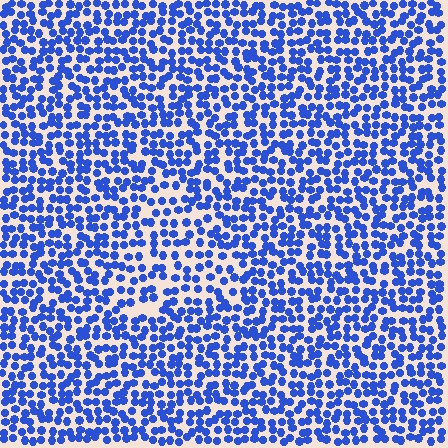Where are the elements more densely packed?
The elements are more densely packed outside the triangle boundary.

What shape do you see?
I see a triangle.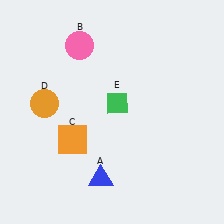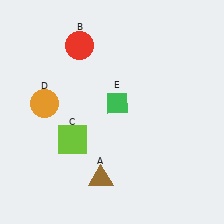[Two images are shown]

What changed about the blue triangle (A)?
In Image 1, A is blue. In Image 2, it changed to brown.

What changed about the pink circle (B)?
In Image 1, B is pink. In Image 2, it changed to red.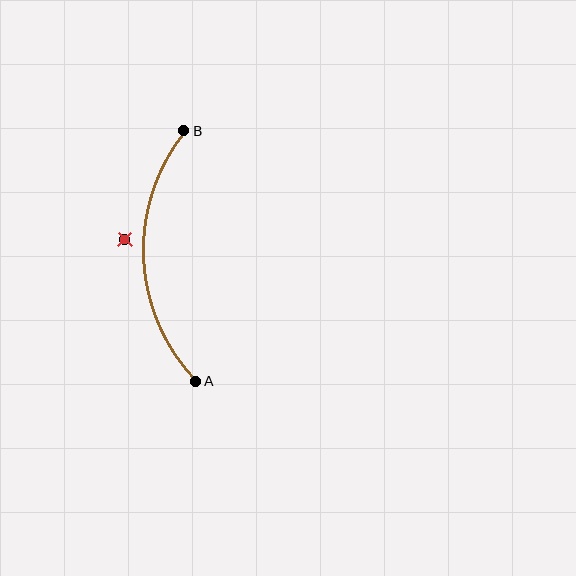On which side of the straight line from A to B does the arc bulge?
The arc bulges to the left of the straight line connecting A and B.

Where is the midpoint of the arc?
The arc midpoint is the point on the curve farthest from the straight line joining A and B. It sits to the left of that line.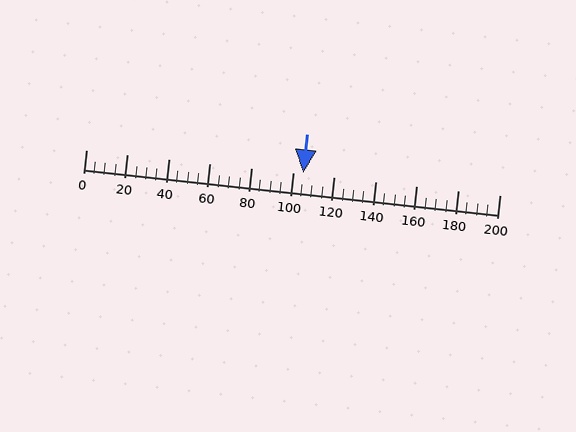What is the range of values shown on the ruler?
The ruler shows values from 0 to 200.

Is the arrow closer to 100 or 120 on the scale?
The arrow is closer to 100.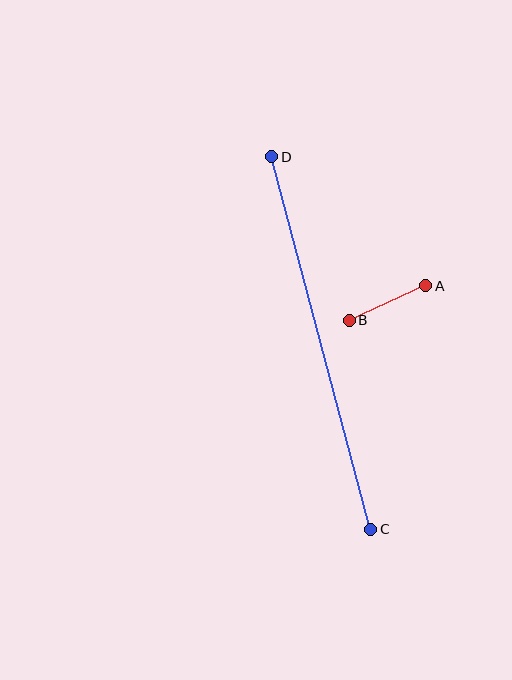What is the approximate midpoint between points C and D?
The midpoint is at approximately (321, 343) pixels.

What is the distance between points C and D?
The distance is approximately 385 pixels.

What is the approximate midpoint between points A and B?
The midpoint is at approximately (388, 303) pixels.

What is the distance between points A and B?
The distance is approximately 84 pixels.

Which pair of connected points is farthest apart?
Points C and D are farthest apart.